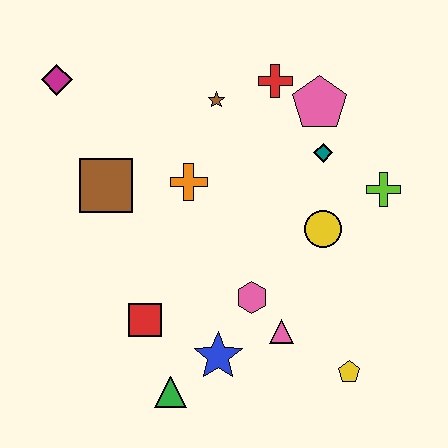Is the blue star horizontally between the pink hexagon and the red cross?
No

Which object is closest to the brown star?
The red cross is closest to the brown star.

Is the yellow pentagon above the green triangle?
Yes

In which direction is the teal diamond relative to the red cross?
The teal diamond is below the red cross.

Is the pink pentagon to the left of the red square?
No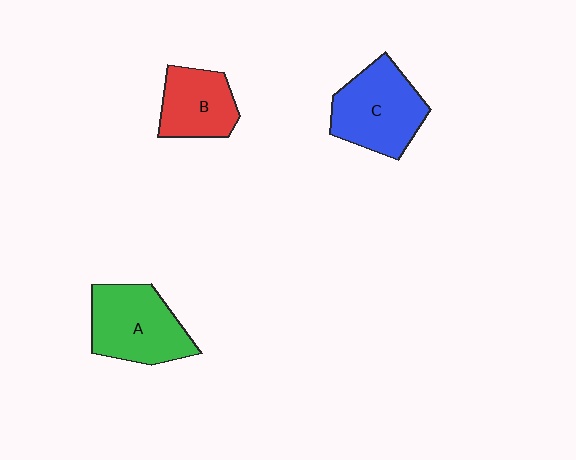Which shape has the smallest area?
Shape B (red).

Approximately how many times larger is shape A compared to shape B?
Approximately 1.4 times.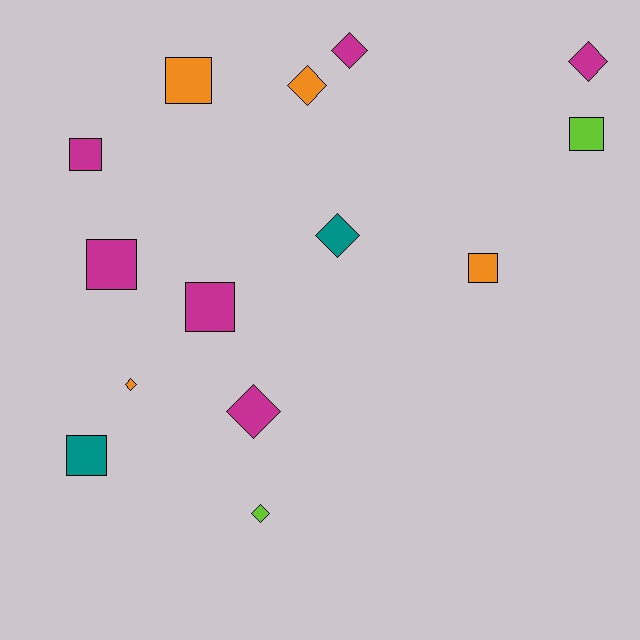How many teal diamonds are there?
There is 1 teal diamond.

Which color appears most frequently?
Magenta, with 6 objects.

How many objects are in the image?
There are 14 objects.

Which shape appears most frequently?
Square, with 7 objects.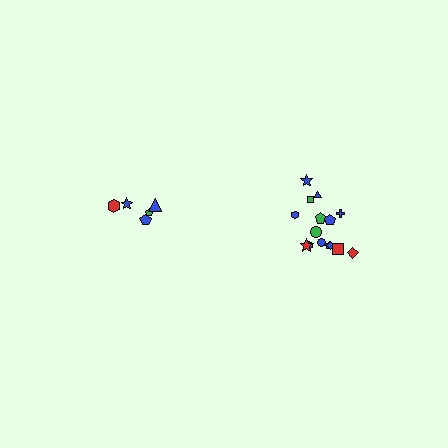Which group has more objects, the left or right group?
The right group.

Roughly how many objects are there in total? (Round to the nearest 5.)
Roughly 20 objects in total.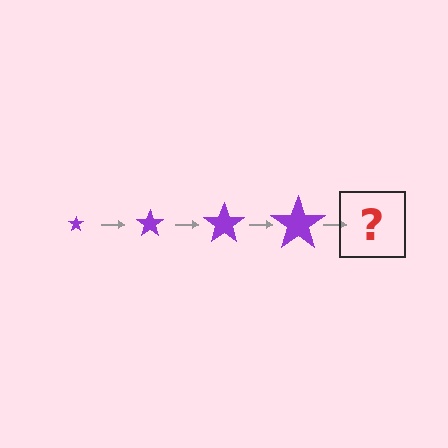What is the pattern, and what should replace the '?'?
The pattern is that the star gets progressively larger each step. The '?' should be a purple star, larger than the previous one.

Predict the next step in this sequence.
The next step is a purple star, larger than the previous one.